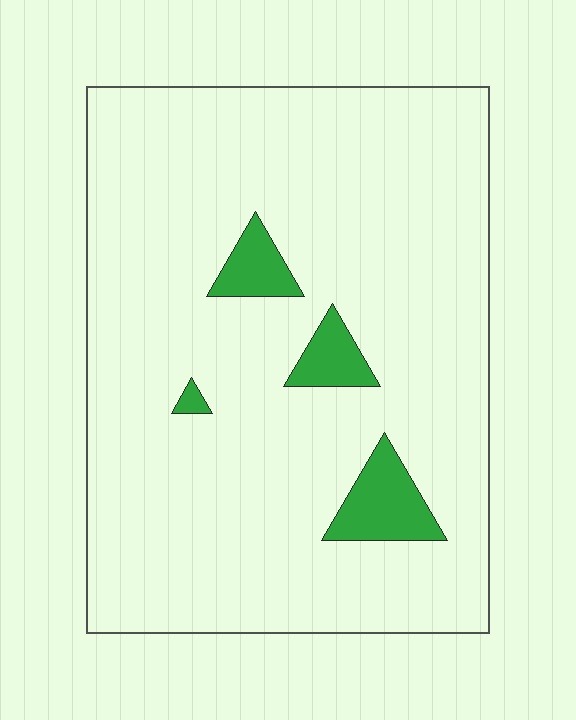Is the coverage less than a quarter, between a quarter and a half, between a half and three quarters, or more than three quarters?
Less than a quarter.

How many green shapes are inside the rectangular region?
4.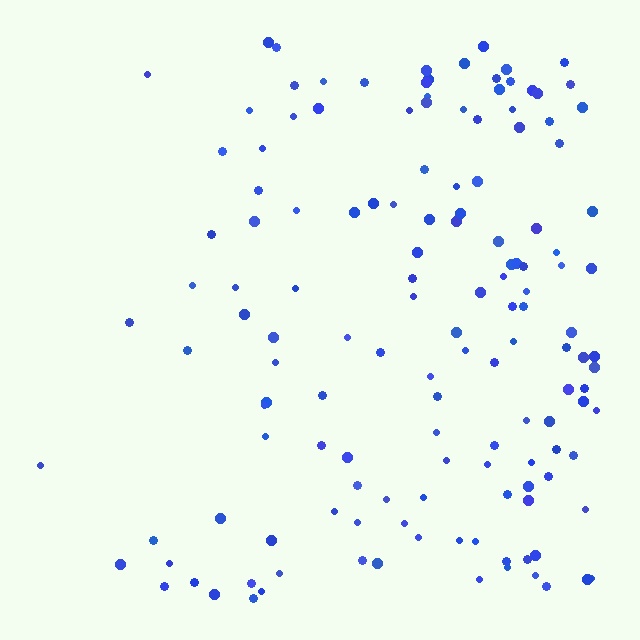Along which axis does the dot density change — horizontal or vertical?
Horizontal.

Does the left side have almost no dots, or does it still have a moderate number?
Still a moderate number, just noticeably fewer than the right.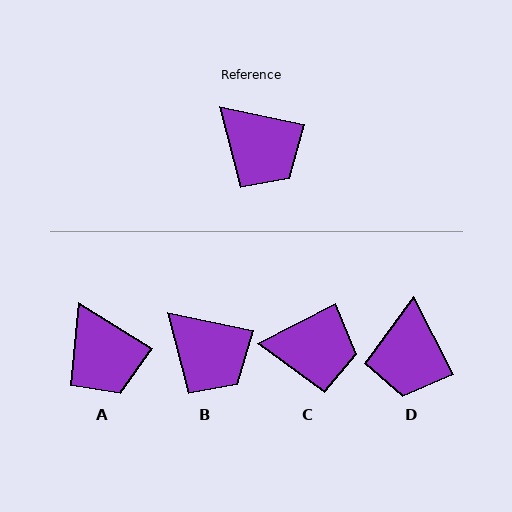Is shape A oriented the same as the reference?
No, it is off by about 20 degrees.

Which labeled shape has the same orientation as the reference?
B.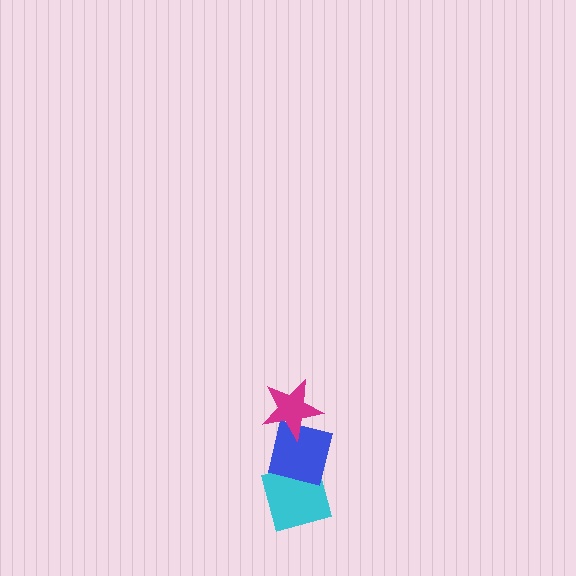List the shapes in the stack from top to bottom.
From top to bottom: the magenta star, the blue square, the cyan diamond.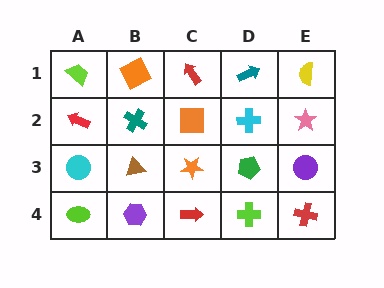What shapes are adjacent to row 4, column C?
An orange star (row 3, column C), a purple hexagon (row 4, column B), a lime cross (row 4, column D).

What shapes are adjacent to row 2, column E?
A yellow semicircle (row 1, column E), a purple circle (row 3, column E), a cyan cross (row 2, column D).